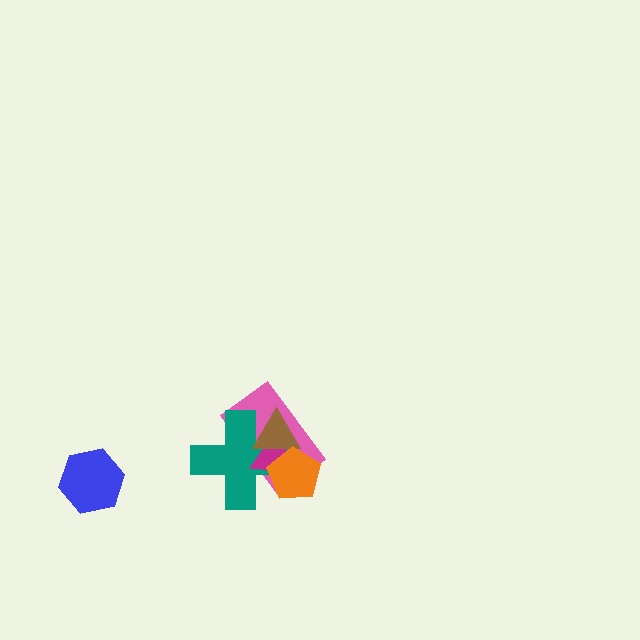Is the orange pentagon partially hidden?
No, no other shape covers it.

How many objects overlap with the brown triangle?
4 objects overlap with the brown triangle.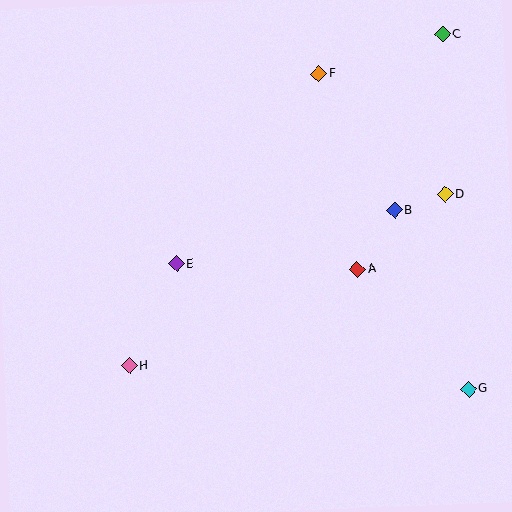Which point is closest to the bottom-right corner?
Point G is closest to the bottom-right corner.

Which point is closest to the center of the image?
Point E at (177, 264) is closest to the center.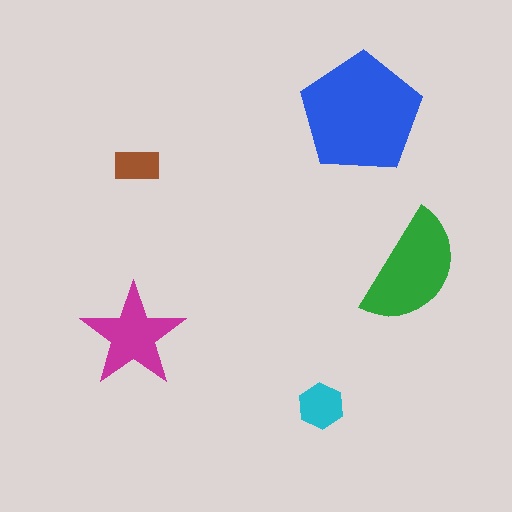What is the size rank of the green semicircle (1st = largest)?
2nd.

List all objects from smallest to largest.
The brown rectangle, the cyan hexagon, the magenta star, the green semicircle, the blue pentagon.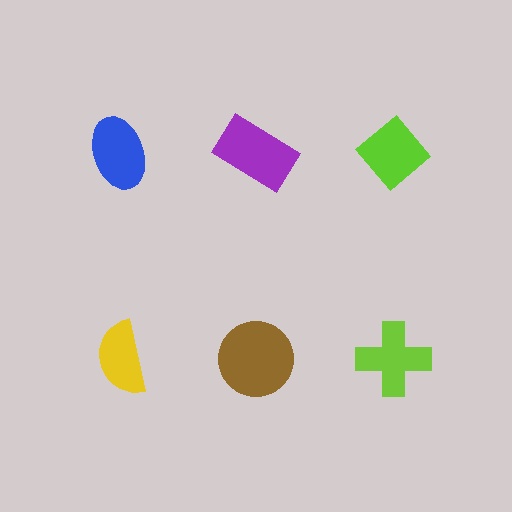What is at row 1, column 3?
A lime diamond.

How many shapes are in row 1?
3 shapes.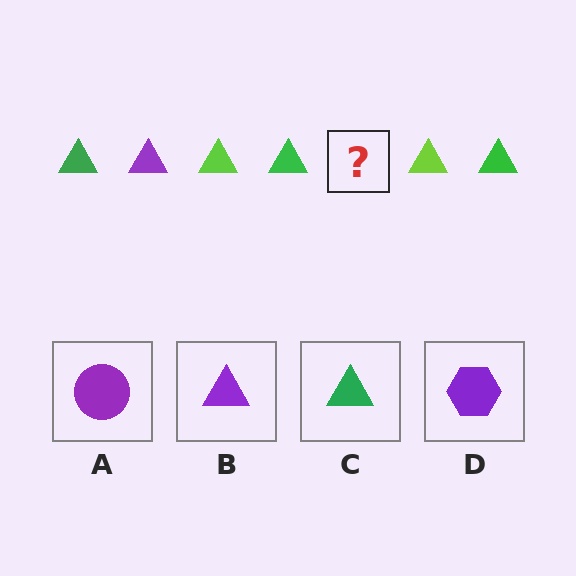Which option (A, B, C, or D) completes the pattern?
B.